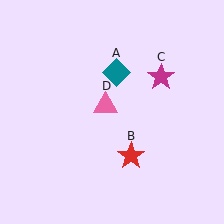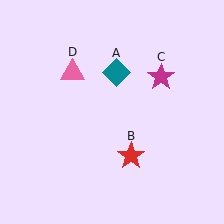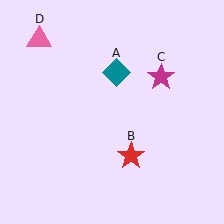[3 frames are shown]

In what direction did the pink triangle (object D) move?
The pink triangle (object D) moved up and to the left.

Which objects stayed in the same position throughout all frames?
Teal diamond (object A) and red star (object B) and magenta star (object C) remained stationary.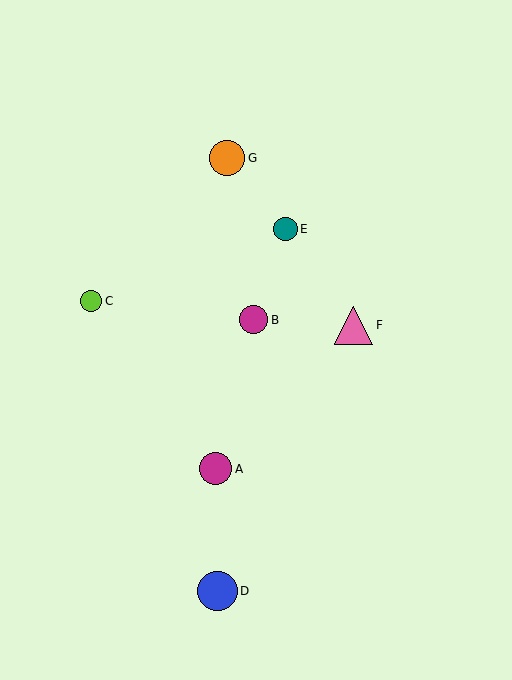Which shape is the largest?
The blue circle (labeled D) is the largest.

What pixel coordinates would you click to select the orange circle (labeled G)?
Click at (227, 158) to select the orange circle G.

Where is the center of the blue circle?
The center of the blue circle is at (217, 591).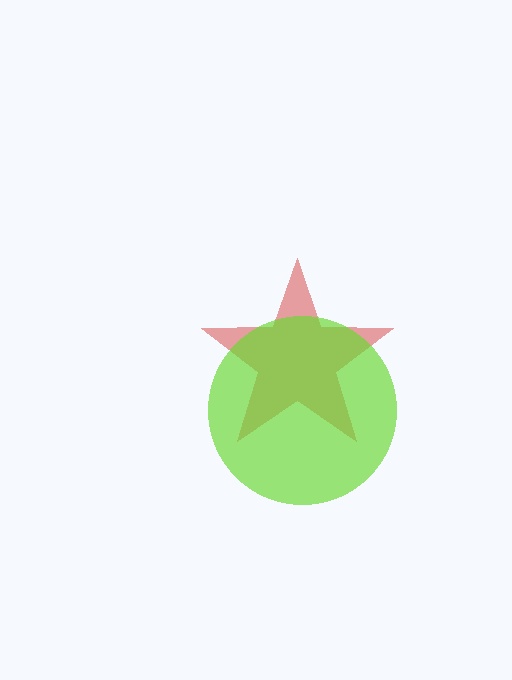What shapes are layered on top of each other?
The layered shapes are: a red star, a lime circle.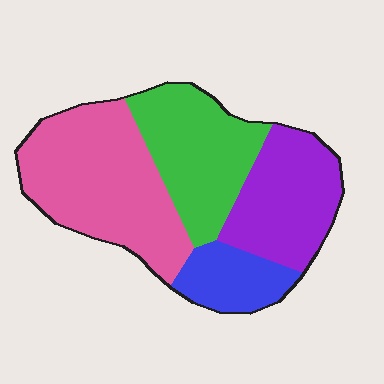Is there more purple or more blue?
Purple.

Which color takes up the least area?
Blue, at roughly 15%.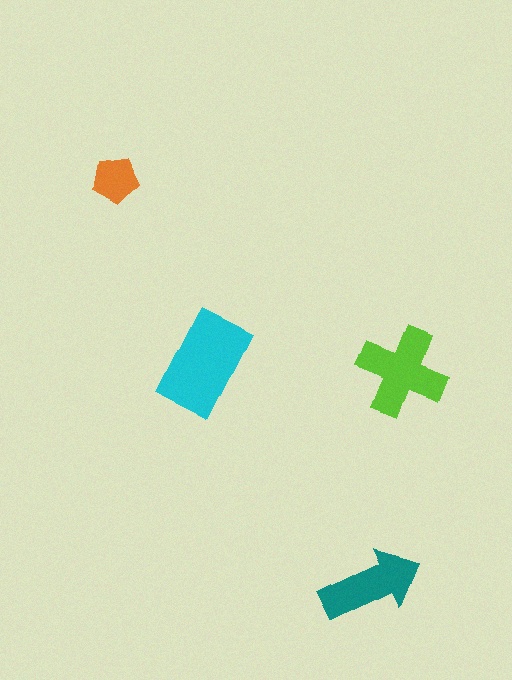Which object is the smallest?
The orange pentagon.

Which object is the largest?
The cyan rectangle.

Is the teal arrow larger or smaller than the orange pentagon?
Larger.